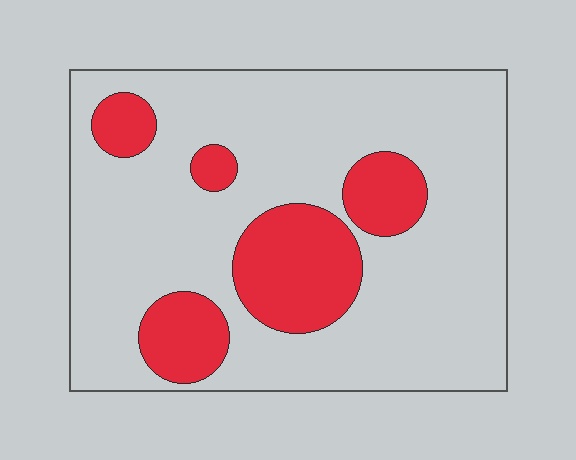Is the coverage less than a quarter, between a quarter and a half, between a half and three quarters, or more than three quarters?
Less than a quarter.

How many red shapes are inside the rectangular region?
5.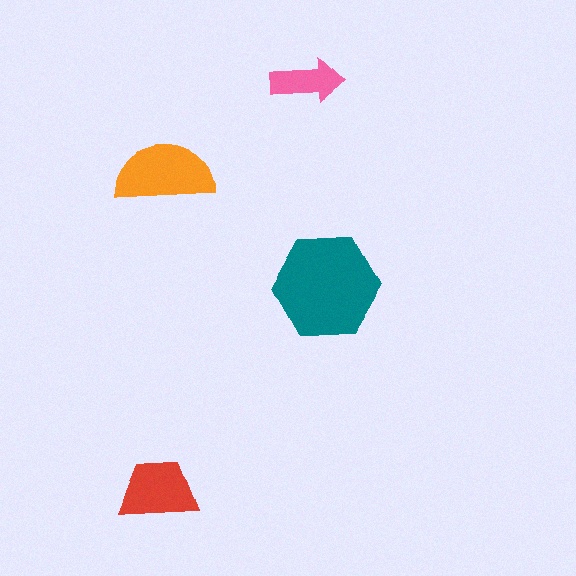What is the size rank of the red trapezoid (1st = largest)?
3rd.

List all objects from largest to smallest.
The teal hexagon, the orange semicircle, the red trapezoid, the pink arrow.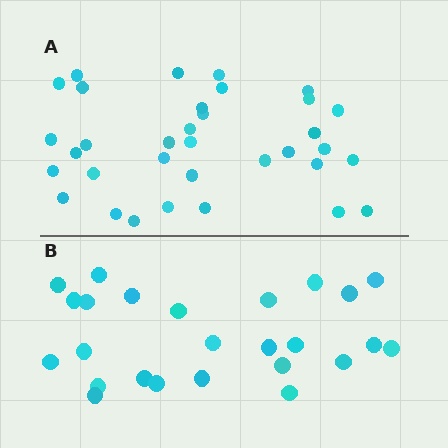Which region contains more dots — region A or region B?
Region A (the top region) has more dots.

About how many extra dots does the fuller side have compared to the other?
Region A has roughly 8 or so more dots than region B.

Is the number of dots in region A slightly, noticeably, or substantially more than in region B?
Region A has noticeably more, but not dramatically so. The ratio is roughly 1.4 to 1.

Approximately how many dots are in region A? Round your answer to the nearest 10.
About 30 dots. (The exact count is 34, which rounds to 30.)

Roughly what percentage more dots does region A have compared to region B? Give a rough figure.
About 35% more.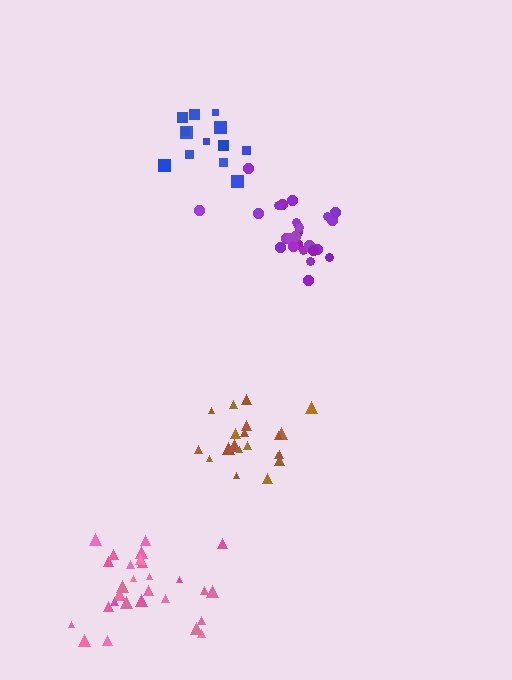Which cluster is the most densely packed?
Purple.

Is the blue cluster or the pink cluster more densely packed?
Pink.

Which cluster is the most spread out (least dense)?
Blue.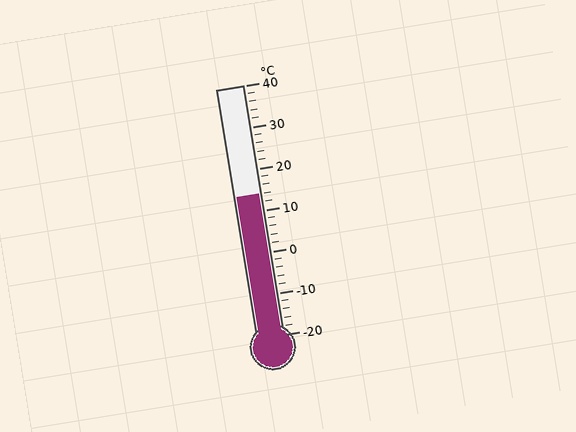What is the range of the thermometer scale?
The thermometer scale ranges from -20°C to 40°C.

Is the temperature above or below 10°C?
The temperature is above 10°C.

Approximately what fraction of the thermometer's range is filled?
The thermometer is filled to approximately 55% of its range.